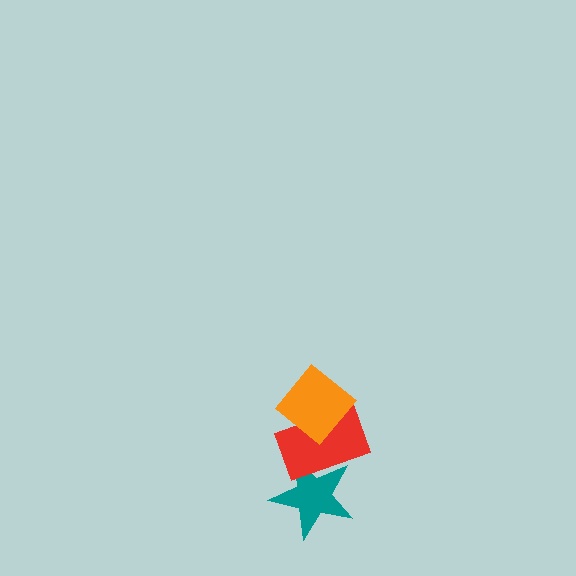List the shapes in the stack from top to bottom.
From top to bottom: the orange diamond, the red rectangle, the teal star.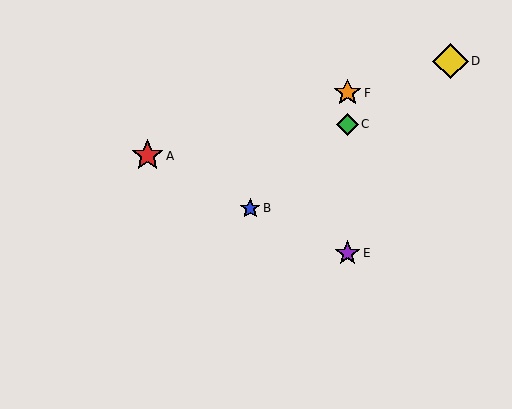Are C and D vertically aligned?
No, C is at x≈347 and D is at x≈451.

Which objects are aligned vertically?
Objects C, E, F are aligned vertically.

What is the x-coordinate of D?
Object D is at x≈451.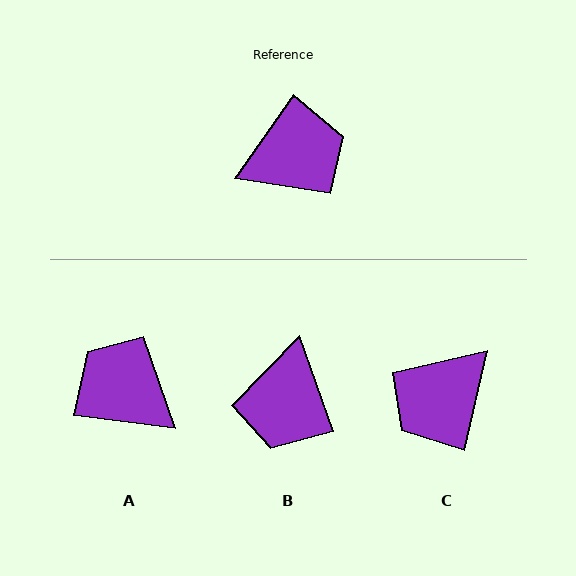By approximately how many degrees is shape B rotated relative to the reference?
Approximately 126 degrees clockwise.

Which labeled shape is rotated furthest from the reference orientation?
C, about 158 degrees away.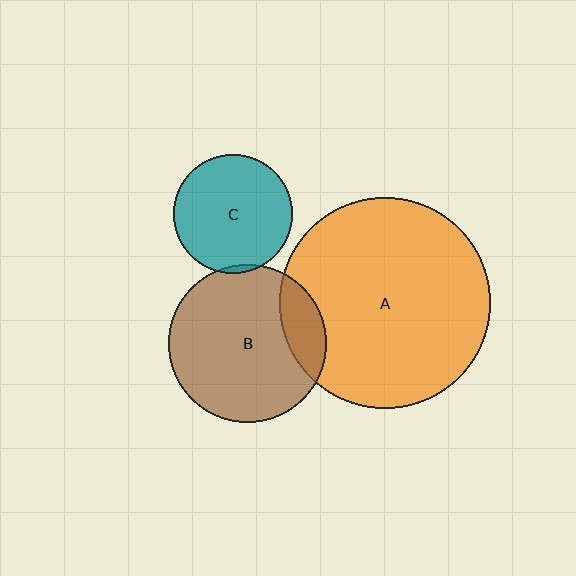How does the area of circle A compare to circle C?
Approximately 3.2 times.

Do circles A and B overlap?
Yes.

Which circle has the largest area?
Circle A (orange).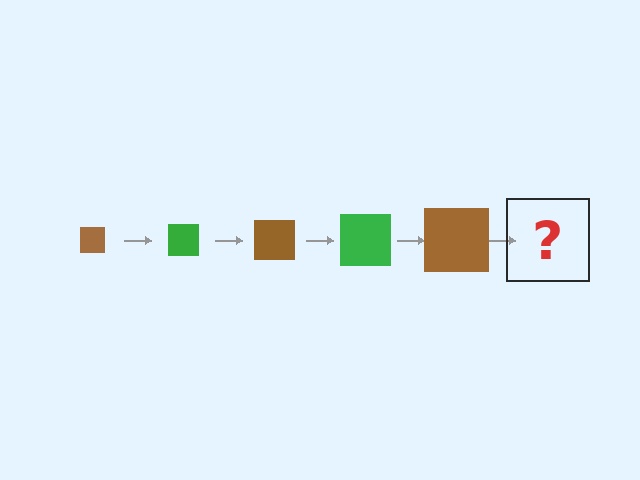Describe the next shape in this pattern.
It should be a green square, larger than the previous one.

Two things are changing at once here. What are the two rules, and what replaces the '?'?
The two rules are that the square grows larger each step and the color cycles through brown and green. The '?' should be a green square, larger than the previous one.